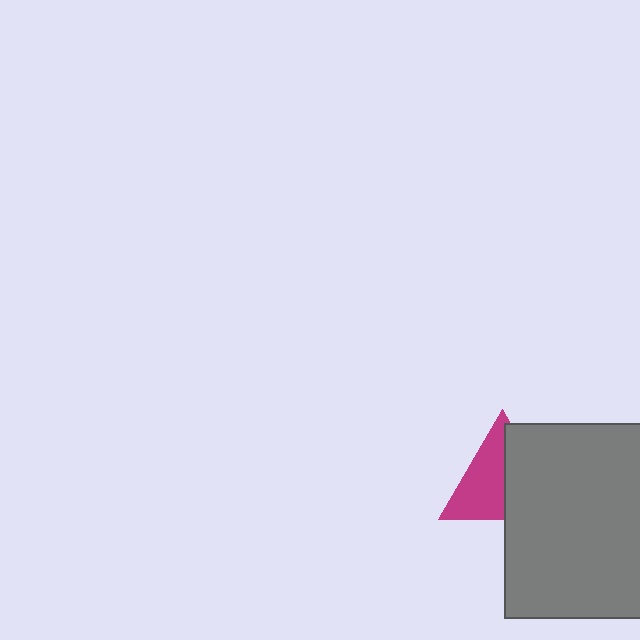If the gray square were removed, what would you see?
You would see the complete magenta triangle.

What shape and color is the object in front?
The object in front is a gray square.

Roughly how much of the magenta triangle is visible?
About half of it is visible (roughly 53%).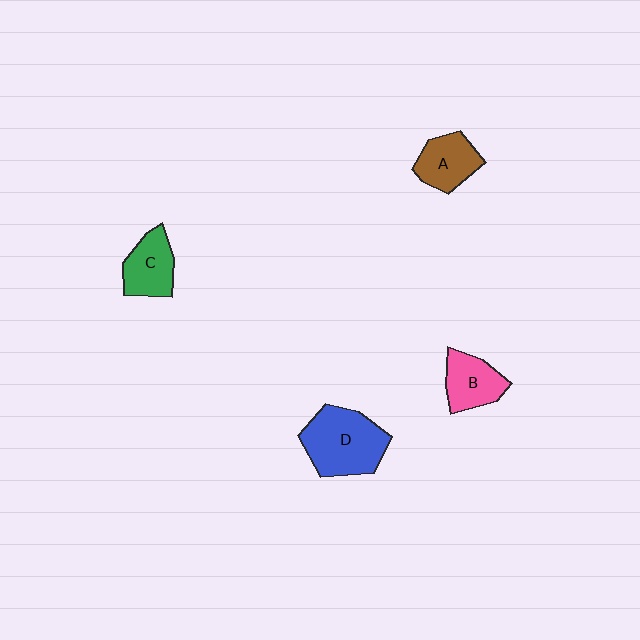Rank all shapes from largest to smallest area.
From largest to smallest: D (blue), C (green), A (brown), B (pink).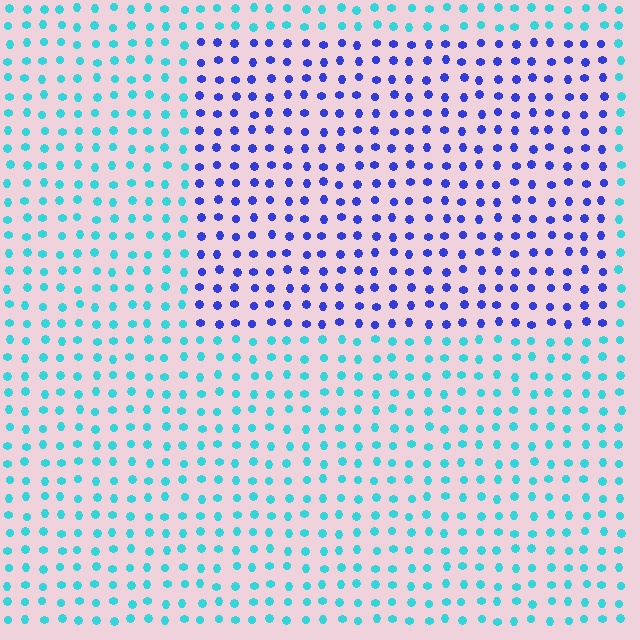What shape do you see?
I see a rectangle.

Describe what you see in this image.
The image is filled with small cyan elements in a uniform arrangement. A rectangle-shaped region is visible where the elements are tinted to a slightly different hue, forming a subtle color boundary.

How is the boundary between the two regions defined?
The boundary is defined purely by a slight shift in hue (about 56 degrees). Spacing, size, and orientation are identical on both sides.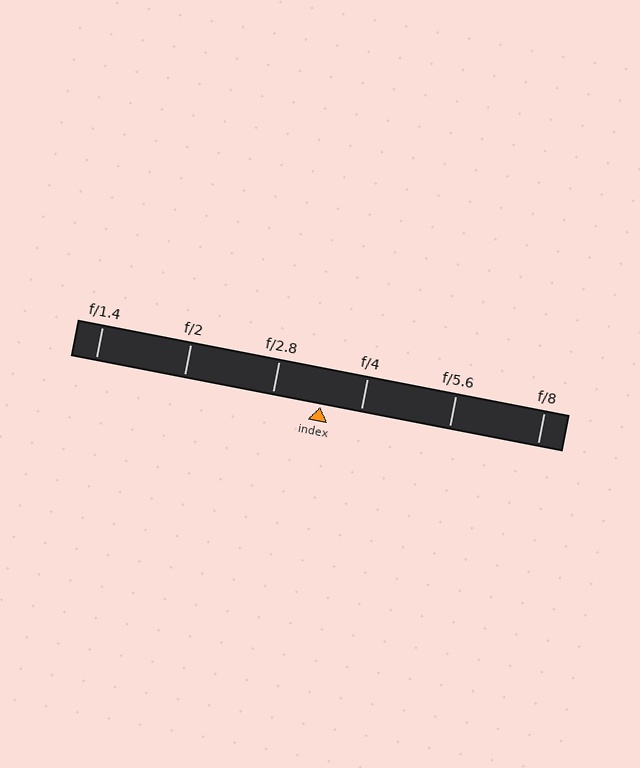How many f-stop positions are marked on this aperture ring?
There are 6 f-stop positions marked.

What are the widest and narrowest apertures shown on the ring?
The widest aperture shown is f/1.4 and the narrowest is f/8.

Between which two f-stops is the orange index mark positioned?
The index mark is between f/2.8 and f/4.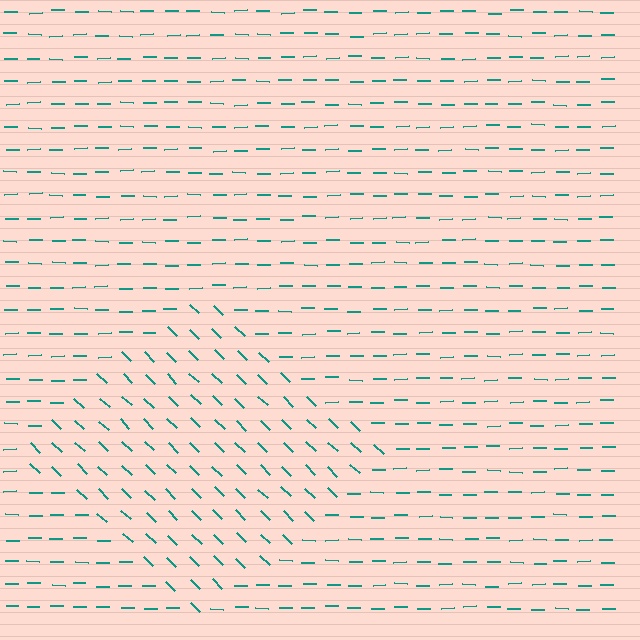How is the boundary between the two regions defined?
The boundary is defined purely by a change in line orientation (approximately 45 degrees difference). All lines are the same color and thickness.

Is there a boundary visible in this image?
Yes, there is a texture boundary formed by a change in line orientation.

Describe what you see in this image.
The image is filled with small teal line segments. A diamond region in the image has lines oriented differently from the surrounding lines, creating a visible texture boundary.